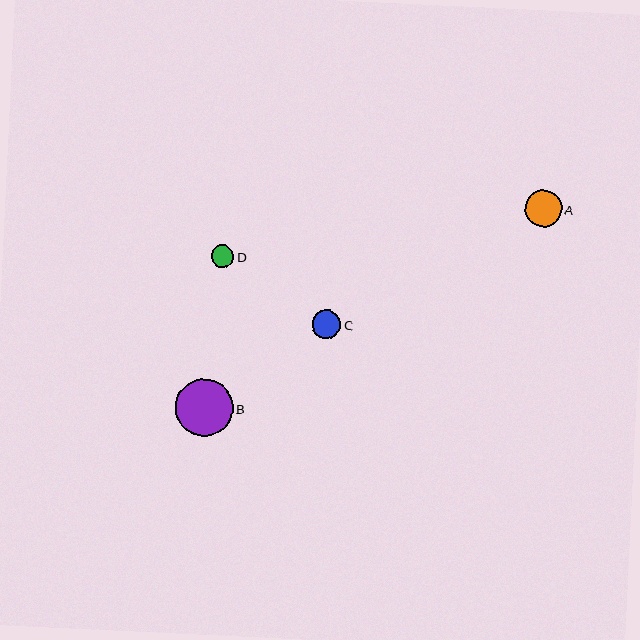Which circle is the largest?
Circle B is the largest with a size of approximately 57 pixels.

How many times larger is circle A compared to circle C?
Circle A is approximately 1.3 times the size of circle C.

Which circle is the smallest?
Circle D is the smallest with a size of approximately 22 pixels.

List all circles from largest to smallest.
From largest to smallest: B, A, C, D.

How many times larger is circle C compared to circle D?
Circle C is approximately 1.3 times the size of circle D.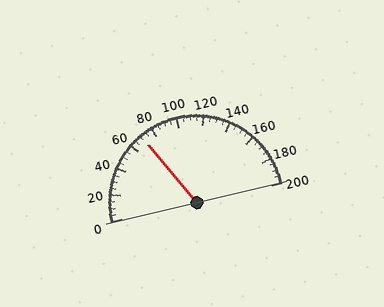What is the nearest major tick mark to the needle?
The nearest major tick mark is 80.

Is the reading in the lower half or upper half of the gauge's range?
The reading is in the lower half of the range (0 to 200).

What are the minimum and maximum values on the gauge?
The gauge ranges from 0 to 200.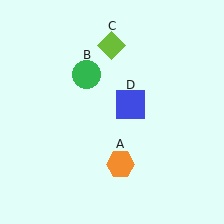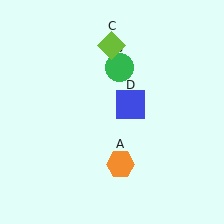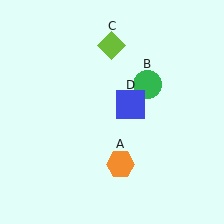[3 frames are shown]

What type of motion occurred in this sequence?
The green circle (object B) rotated clockwise around the center of the scene.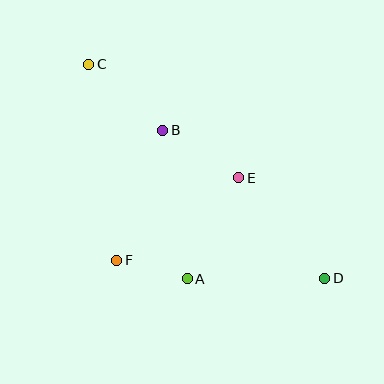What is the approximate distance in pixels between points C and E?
The distance between C and E is approximately 188 pixels.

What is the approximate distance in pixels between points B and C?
The distance between B and C is approximately 100 pixels.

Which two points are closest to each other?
Points A and F are closest to each other.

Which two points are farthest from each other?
Points C and D are farthest from each other.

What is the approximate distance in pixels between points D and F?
The distance between D and F is approximately 209 pixels.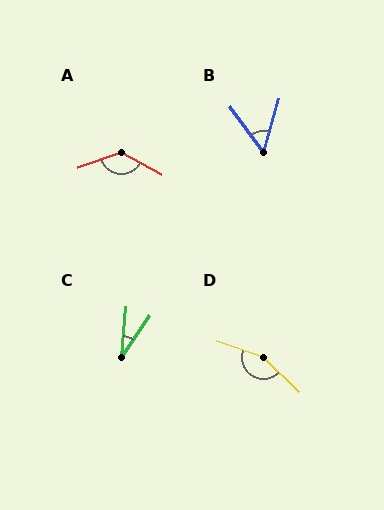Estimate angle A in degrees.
Approximately 132 degrees.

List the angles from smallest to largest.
C (30°), B (51°), A (132°), D (155°).